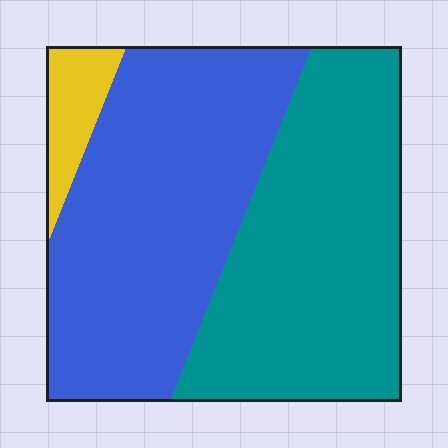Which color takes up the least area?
Yellow, at roughly 5%.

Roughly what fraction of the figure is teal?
Teal takes up between a third and a half of the figure.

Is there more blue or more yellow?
Blue.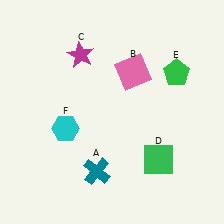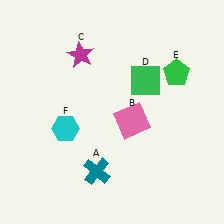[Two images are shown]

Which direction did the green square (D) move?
The green square (D) moved up.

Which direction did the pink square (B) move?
The pink square (B) moved down.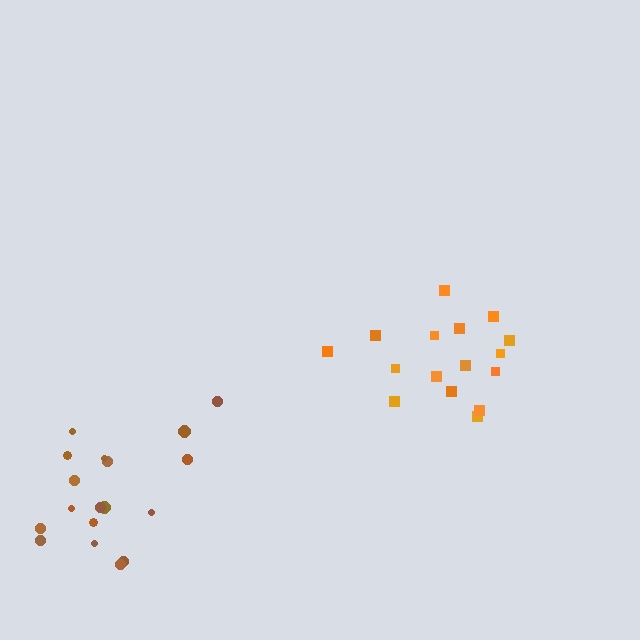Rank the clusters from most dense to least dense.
orange, brown.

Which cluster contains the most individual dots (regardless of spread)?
Brown (18).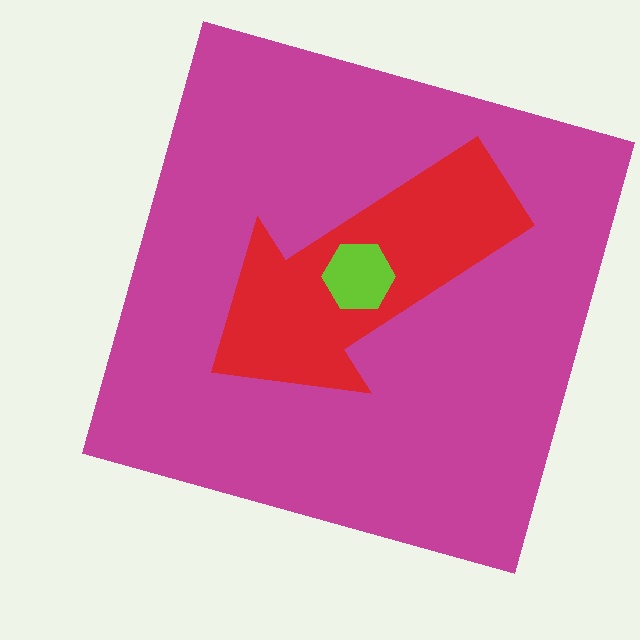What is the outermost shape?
The magenta square.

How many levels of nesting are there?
3.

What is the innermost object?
The lime hexagon.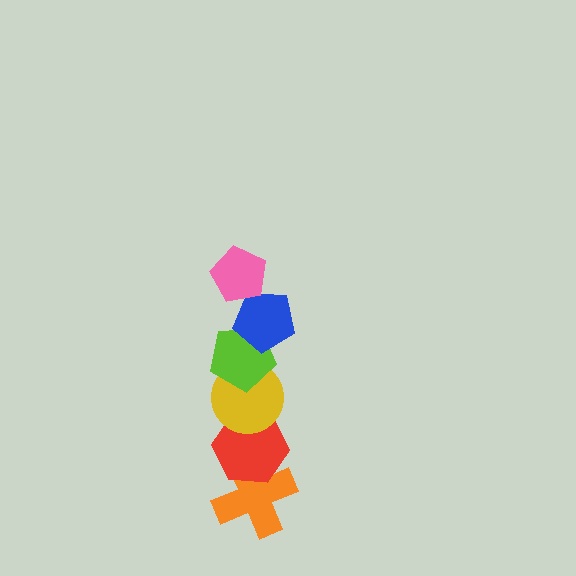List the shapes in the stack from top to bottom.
From top to bottom: the pink pentagon, the blue pentagon, the lime pentagon, the yellow circle, the red hexagon, the orange cross.